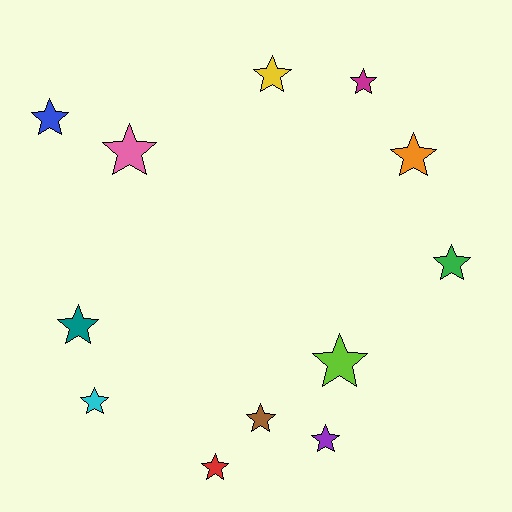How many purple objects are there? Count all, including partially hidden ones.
There is 1 purple object.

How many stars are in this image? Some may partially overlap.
There are 12 stars.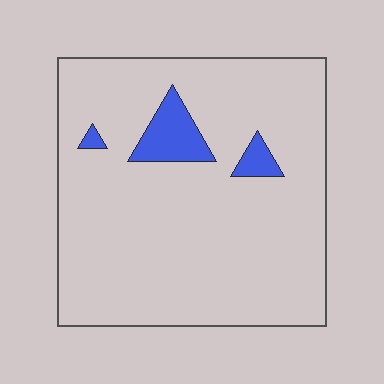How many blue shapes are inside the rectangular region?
3.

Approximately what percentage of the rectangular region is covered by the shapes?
Approximately 5%.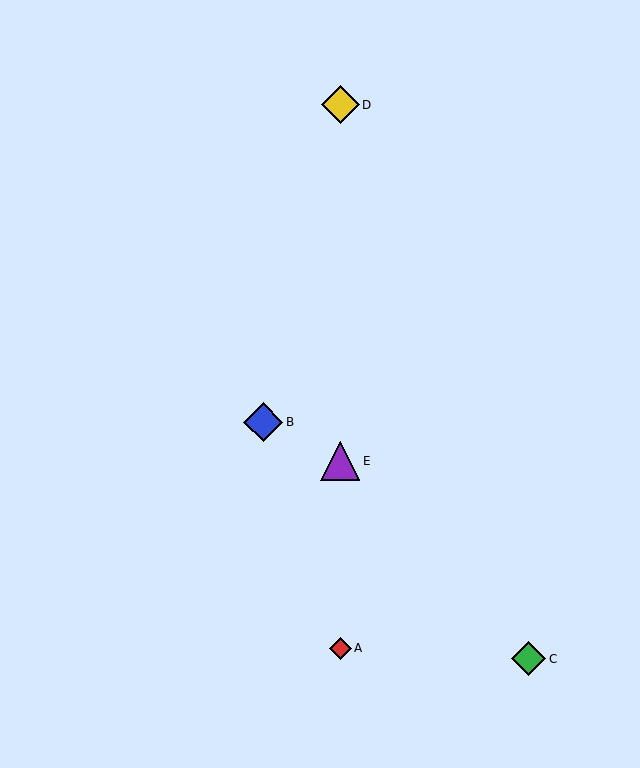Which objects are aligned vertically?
Objects A, D, E are aligned vertically.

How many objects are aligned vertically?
3 objects (A, D, E) are aligned vertically.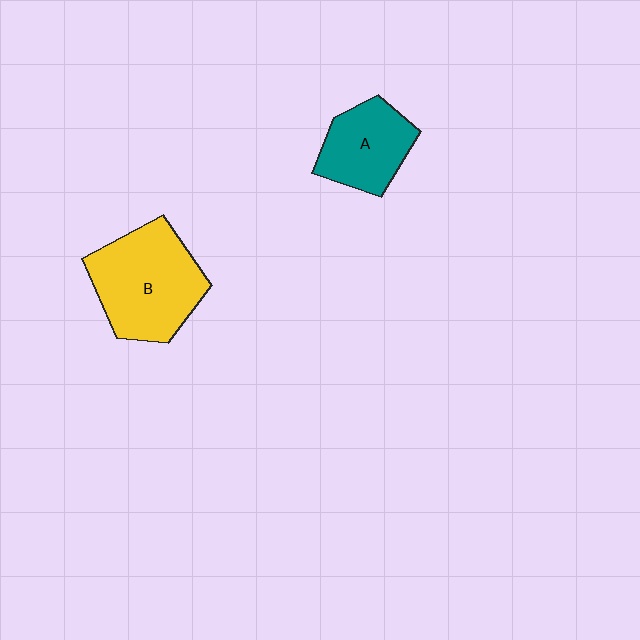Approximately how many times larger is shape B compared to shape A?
Approximately 1.5 times.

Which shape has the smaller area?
Shape A (teal).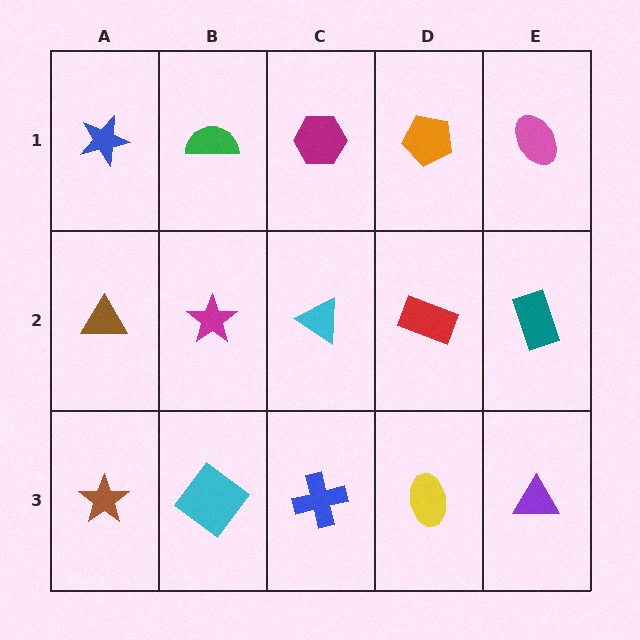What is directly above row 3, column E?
A teal rectangle.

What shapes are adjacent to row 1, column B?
A magenta star (row 2, column B), a blue star (row 1, column A), a magenta hexagon (row 1, column C).